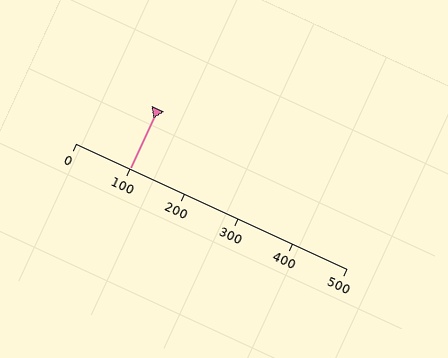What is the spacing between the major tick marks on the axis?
The major ticks are spaced 100 apart.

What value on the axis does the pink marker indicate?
The marker indicates approximately 100.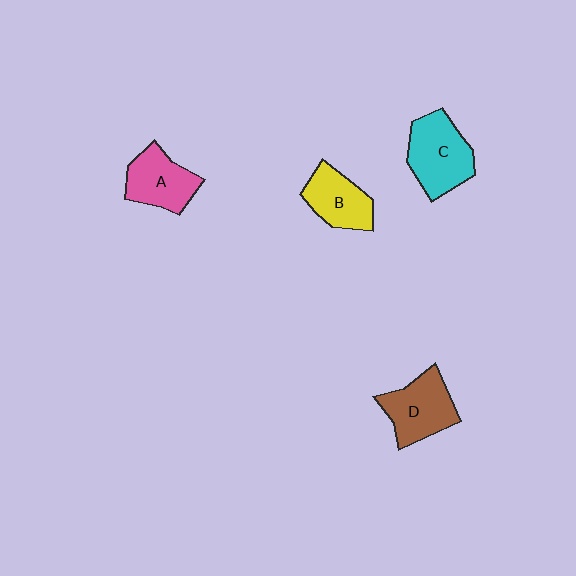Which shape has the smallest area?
Shape B (yellow).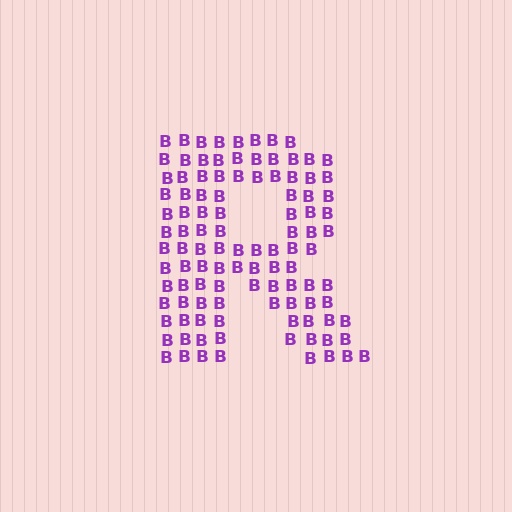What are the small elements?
The small elements are letter B's.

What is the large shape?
The large shape is the letter R.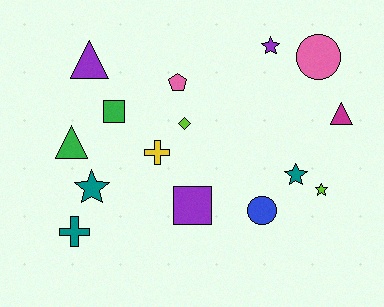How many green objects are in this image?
There are 2 green objects.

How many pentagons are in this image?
There is 1 pentagon.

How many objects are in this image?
There are 15 objects.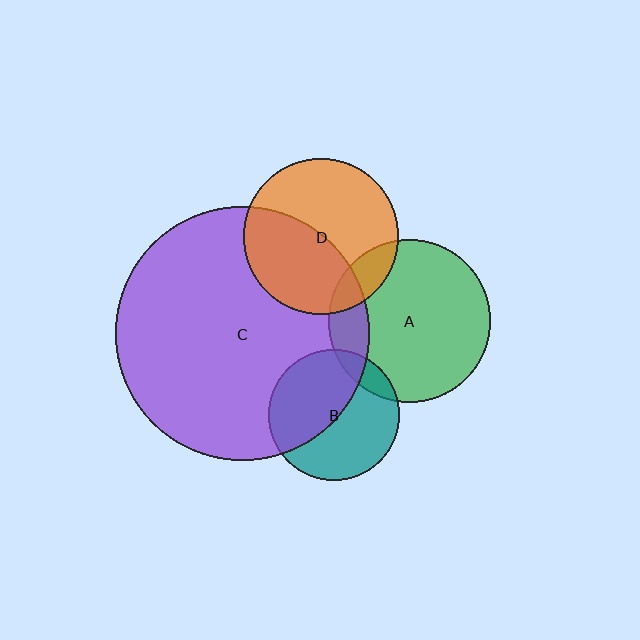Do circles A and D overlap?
Yes.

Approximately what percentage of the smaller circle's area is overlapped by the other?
Approximately 15%.